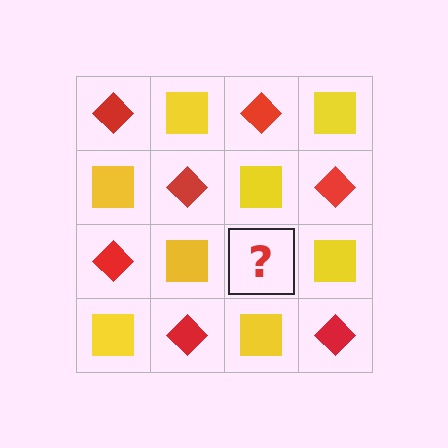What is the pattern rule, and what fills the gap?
The rule is that it alternates red diamond and yellow square in a checkerboard pattern. The gap should be filled with a red diamond.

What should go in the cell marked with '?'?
The missing cell should contain a red diamond.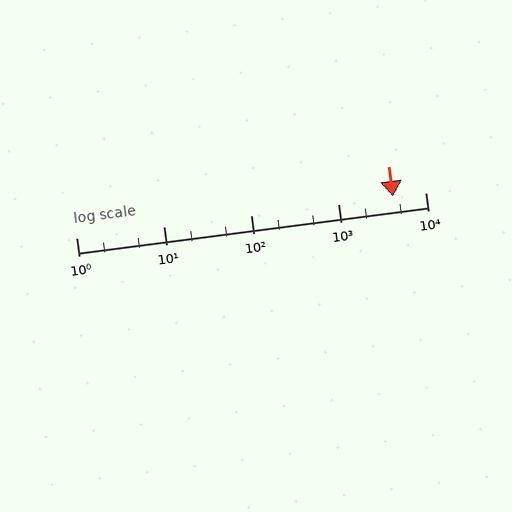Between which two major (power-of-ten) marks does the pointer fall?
The pointer is between 1000 and 10000.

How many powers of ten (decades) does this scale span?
The scale spans 4 decades, from 1 to 10000.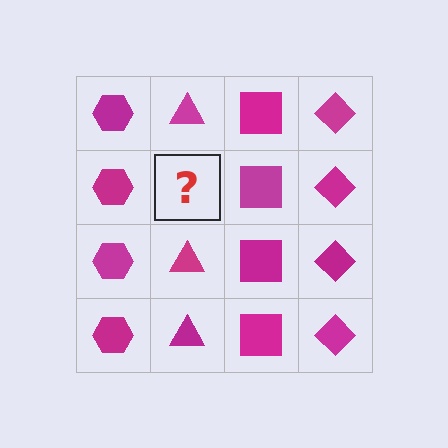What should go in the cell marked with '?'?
The missing cell should contain a magenta triangle.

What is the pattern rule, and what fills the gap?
The rule is that each column has a consistent shape. The gap should be filled with a magenta triangle.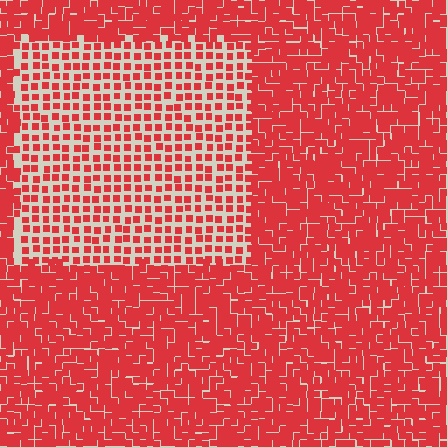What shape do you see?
I see a rectangle.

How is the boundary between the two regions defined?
The boundary is defined by a change in element density (approximately 2.1x ratio). All elements are the same color, size, and shape.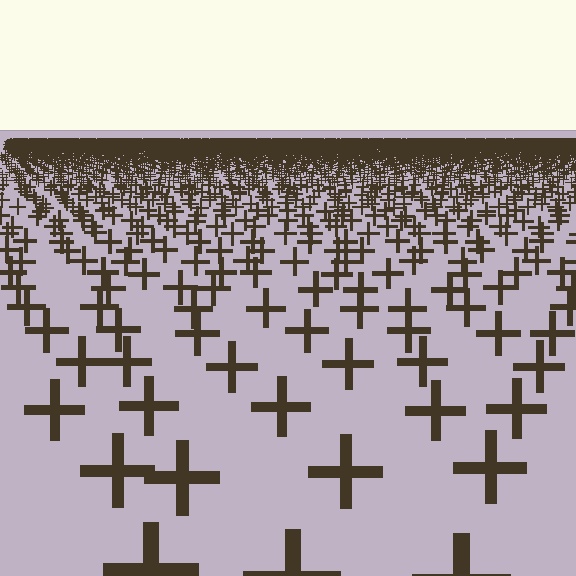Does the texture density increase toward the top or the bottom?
Density increases toward the top.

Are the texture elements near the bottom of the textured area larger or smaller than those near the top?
Larger. Near the bottom, elements are closer to the viewer and appear at a bigger on-screen size.